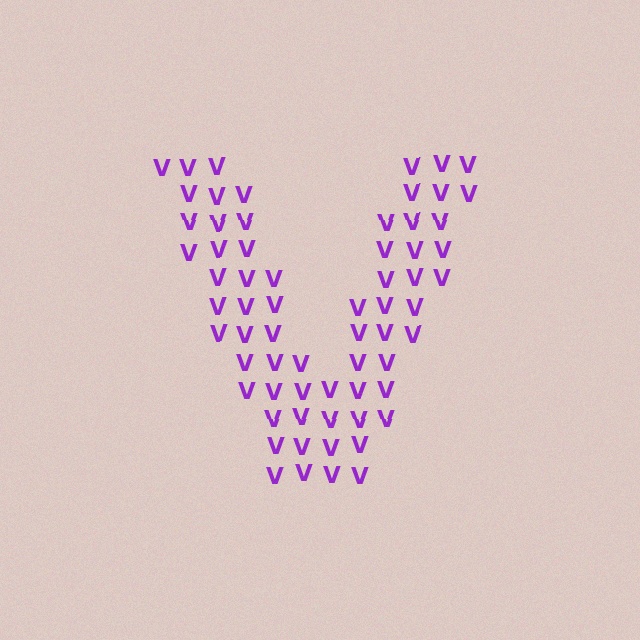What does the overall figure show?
The overall figure shows the letter V.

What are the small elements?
The small elements are letter V's.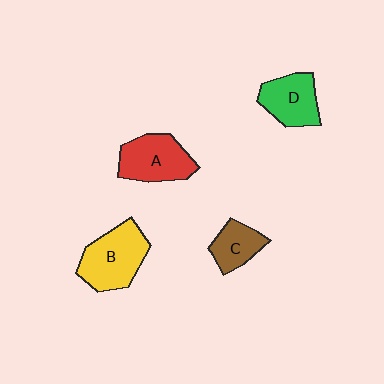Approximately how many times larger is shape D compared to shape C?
Approximately 1.3 times.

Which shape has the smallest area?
Shape C (brown).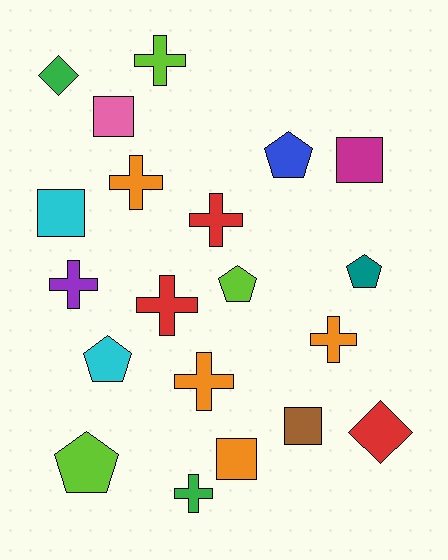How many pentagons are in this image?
There are 5 pentagons.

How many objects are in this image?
There are 20 objects.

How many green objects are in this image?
There are 2 green objects.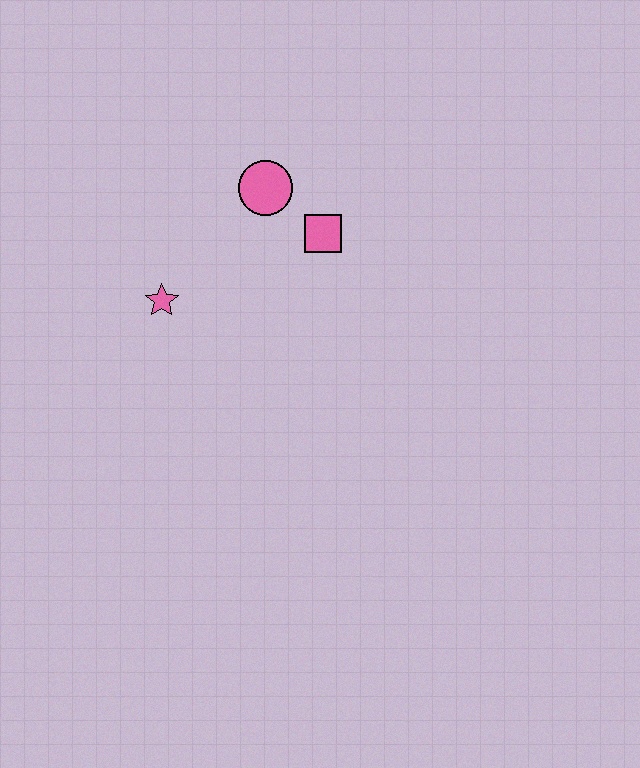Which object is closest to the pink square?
The pink circle is closest to the pink square.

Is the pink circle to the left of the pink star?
No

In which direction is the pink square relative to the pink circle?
The pink square is to the right of the pink circle.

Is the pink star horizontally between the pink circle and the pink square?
No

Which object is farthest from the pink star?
The pink square is farthest from the pink star.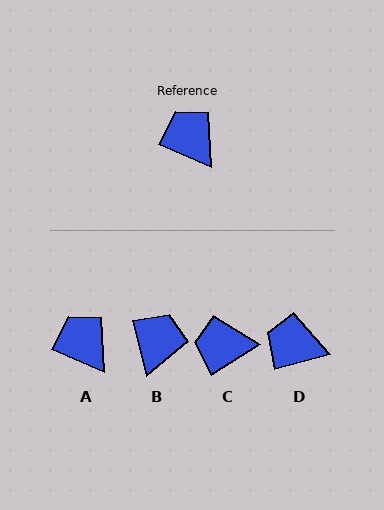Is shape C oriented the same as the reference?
No, it is off by about 55 degrees.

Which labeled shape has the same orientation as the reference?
A.